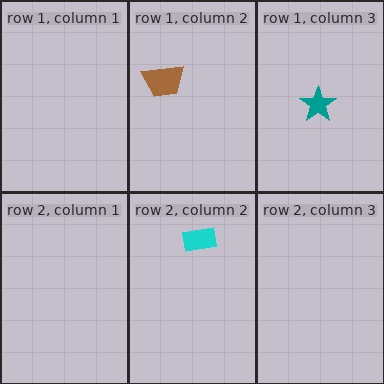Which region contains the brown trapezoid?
The row 1, column 2 region.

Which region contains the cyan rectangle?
The row 2, column 2 region.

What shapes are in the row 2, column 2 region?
The cyan rectangle.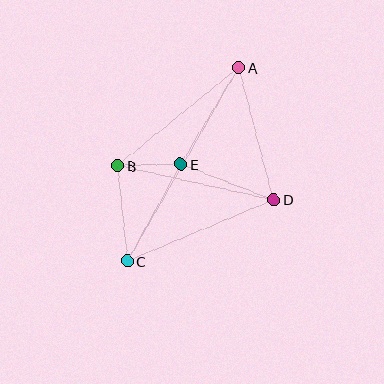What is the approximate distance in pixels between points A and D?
The distance between A and D is approximately 136 pixels.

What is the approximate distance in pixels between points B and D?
The distance between B and D is approximately 160 pixels.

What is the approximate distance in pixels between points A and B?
The distance between A and B is approximately 156 pixels.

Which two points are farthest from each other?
Points A and C are farthest from each other.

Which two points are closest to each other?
Points B and E are closest to each other.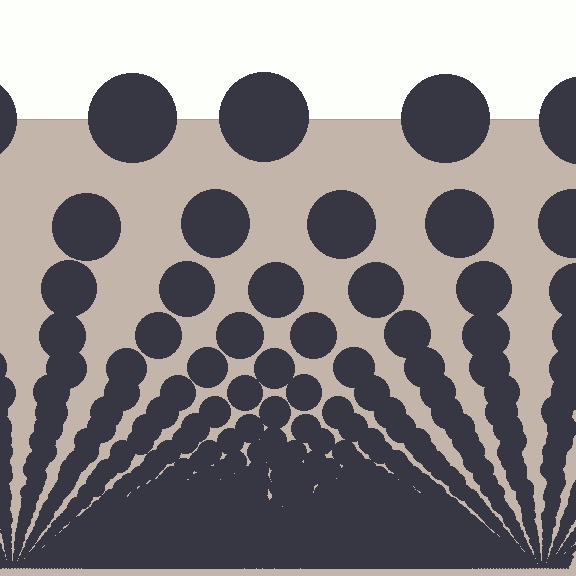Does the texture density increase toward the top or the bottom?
Density increases toward the bottom.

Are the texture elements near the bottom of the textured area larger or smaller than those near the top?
Smaller. The gradient is inverted — elements near the bottom are smaller and denser.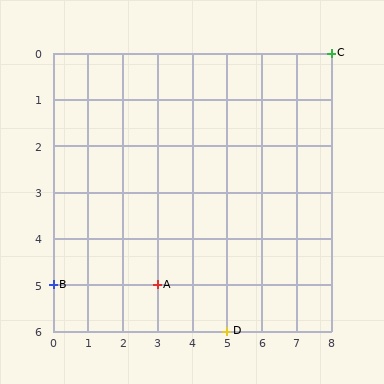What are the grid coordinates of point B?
Point B is at grid coordinates (0, 5).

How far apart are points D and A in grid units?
Points D and A are 2 columns and 1 row apart (about 2.2 grid units diagonally).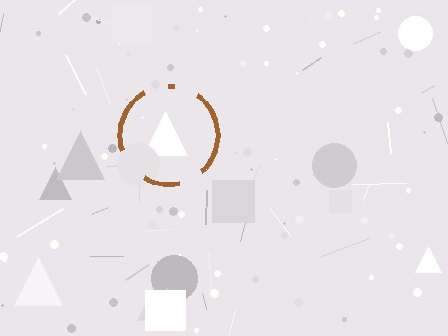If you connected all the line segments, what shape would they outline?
They would outline a circle.